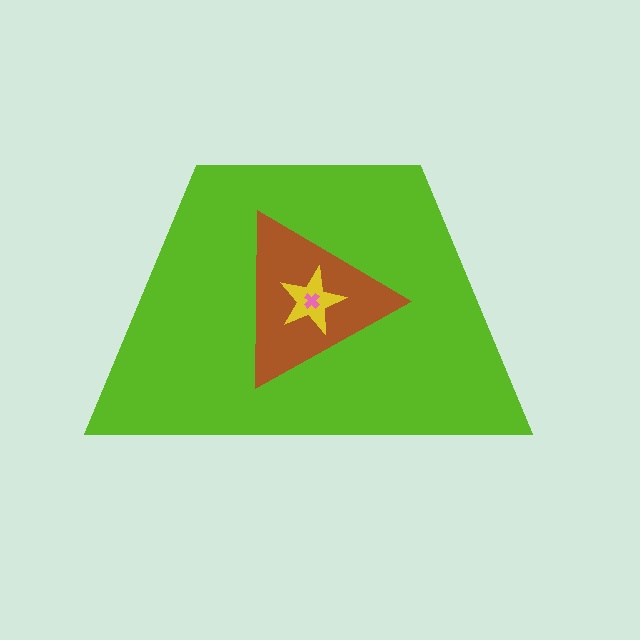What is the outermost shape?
The lime trapezoid.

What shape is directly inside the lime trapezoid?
The brown triangle.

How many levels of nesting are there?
4.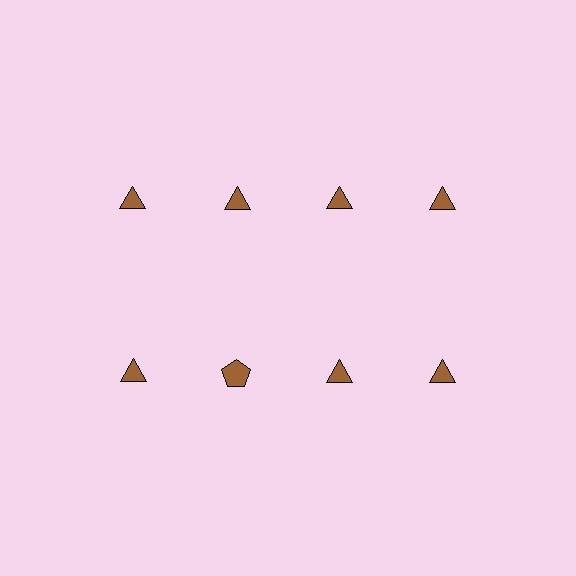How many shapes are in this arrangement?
There are 8 shapes arranged in a grid pattern.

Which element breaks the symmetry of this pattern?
The brown pentagon in the second row, second from left column breaks the symmetry. All other shapes are brown triangles.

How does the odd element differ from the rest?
It has a different shape: pentagon instead of triangle.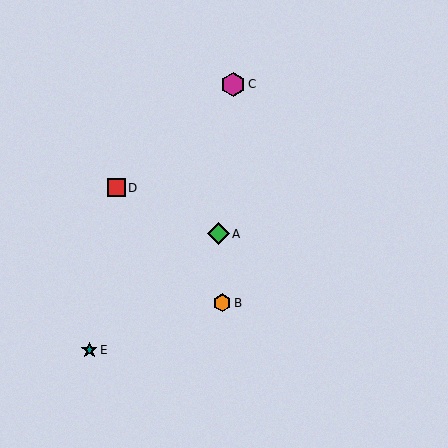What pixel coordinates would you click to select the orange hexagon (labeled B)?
Click at (222, 303) to select the orange hexagon B.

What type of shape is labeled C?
Shape C is a magenta hexagon.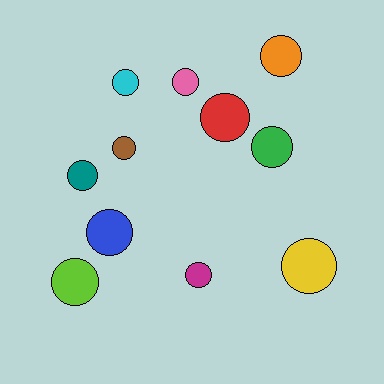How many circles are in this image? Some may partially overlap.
There are 11 circles.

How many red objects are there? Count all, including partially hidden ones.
There is 1 red object.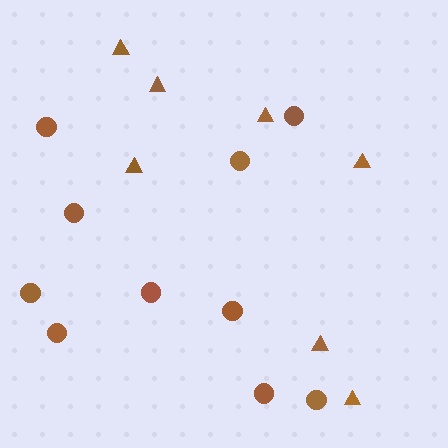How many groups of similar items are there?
There are 2 groups: one group of circles (10) and one group of triangles (7).